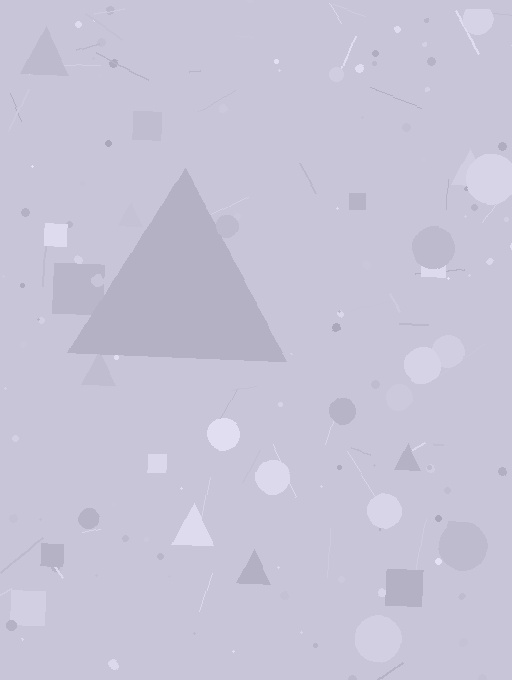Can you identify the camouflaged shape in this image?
The camouflaged shape is a triangle.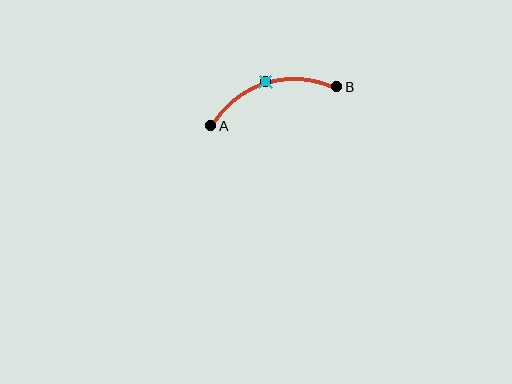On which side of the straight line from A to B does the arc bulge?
The arc bulges above the straight line connecting A and B.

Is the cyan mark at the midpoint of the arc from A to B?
Yes. The cyan mark lies on the arc at equal arc-length from both A and B — it is the arc midpoint.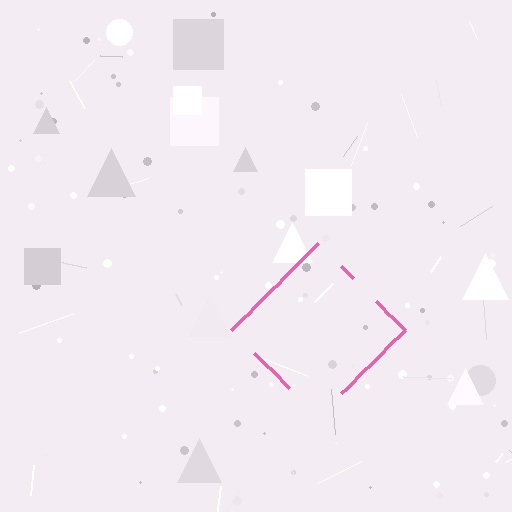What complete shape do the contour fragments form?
The contour fragments form a diamond.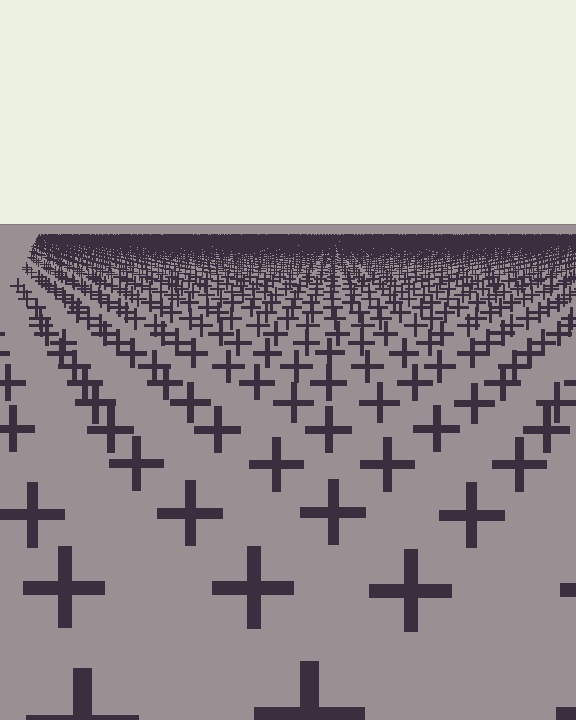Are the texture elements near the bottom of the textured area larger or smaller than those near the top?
Larger. Near the bottom, elements are closer to the viewer and appear at a bigger on-screen size.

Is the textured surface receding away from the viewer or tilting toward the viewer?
The surface is receding away from the viewer. Texture elements get smaller and denser toward the top.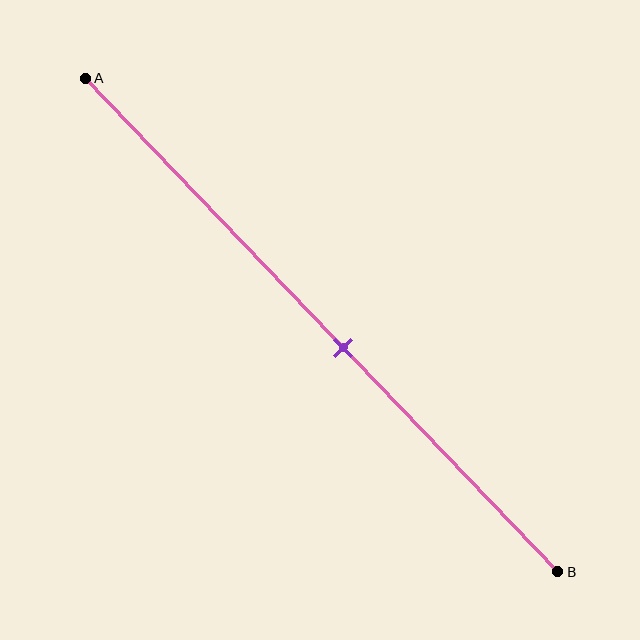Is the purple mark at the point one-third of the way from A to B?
No, the mark is at about 55% from A, not at the 33% one-third point.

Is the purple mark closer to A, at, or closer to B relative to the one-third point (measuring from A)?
The purple mark is closer to point B than the one-third point of segment AB.